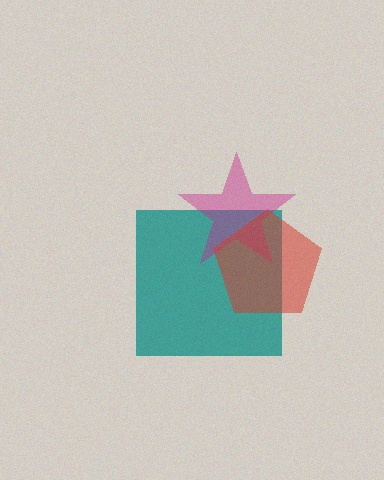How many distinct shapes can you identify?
There are 3 distinct shapes: a teal square, a magenta star, a red pentagon.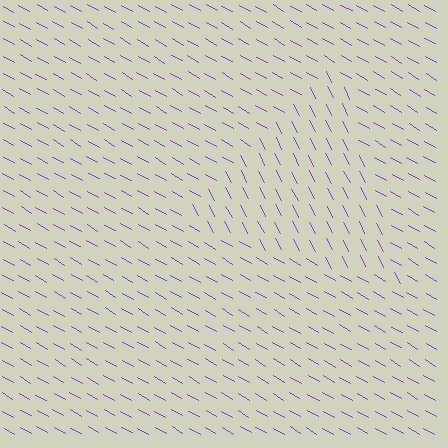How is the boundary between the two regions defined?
The boundary is defined purely by a change in line orientation (approximately 33 degrees difference). All lines are the same color and thickness.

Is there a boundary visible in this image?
Yes, there is a texture boundary formed by a change in line orientation.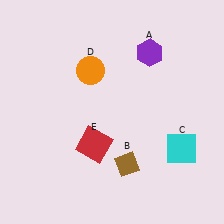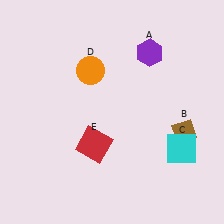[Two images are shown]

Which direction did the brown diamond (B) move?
The brown diamond (B) moved right.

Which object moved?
The brown diamond (B) moved right.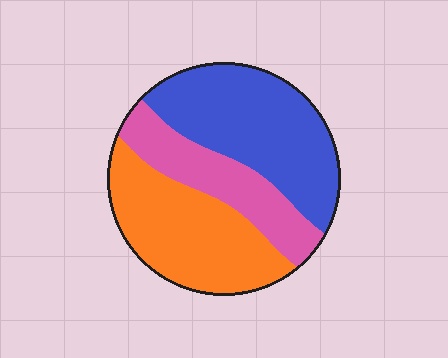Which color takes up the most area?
Blue, at roughly 40%.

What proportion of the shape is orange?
Orange takes up about three eighths (3/8) of the shape.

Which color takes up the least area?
Pink, at roughly 25%.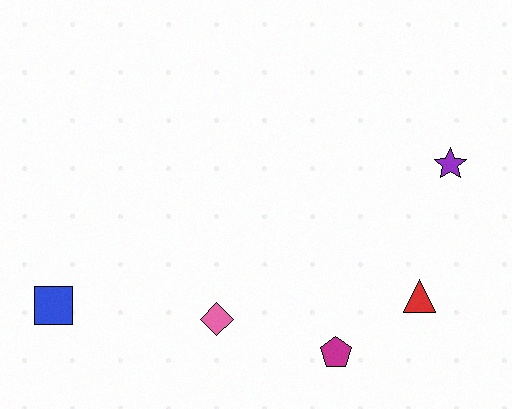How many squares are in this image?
There is 1 square.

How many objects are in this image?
There are 5 objects.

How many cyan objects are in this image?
There are no cyan objects.